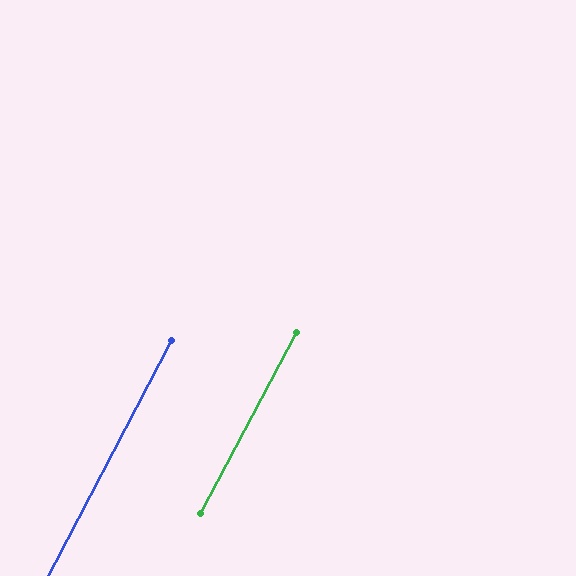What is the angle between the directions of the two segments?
Approximately 0 degrees.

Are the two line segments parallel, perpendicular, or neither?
Parallel — their directions differ by only 0.5°.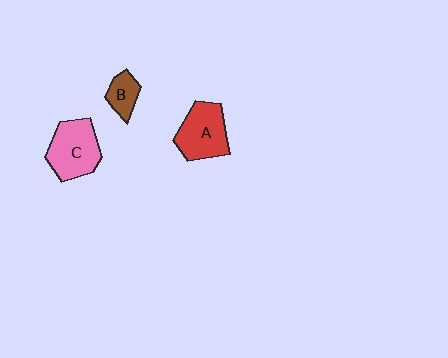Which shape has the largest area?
Shape C (pink).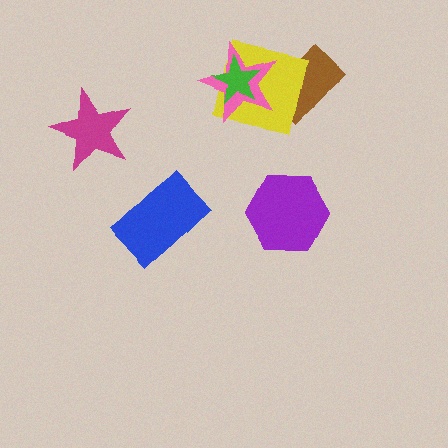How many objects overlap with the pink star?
3 objects overlap with the pink star.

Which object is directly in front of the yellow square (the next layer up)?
The pink star is directly in front of the yellow square.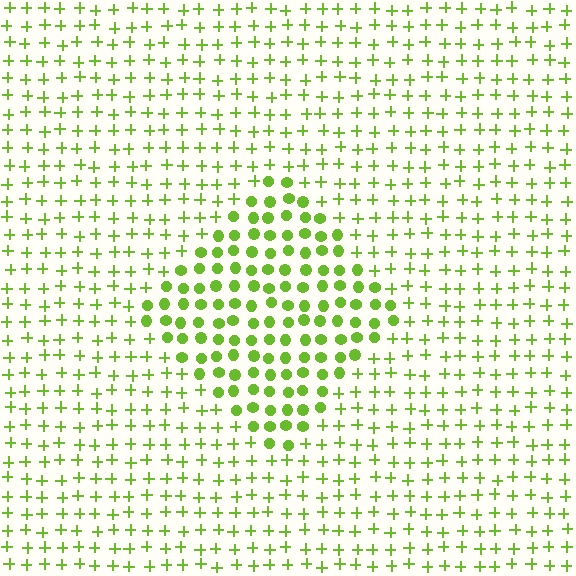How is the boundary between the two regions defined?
The boundary is defined by a change in element shape: circles inside vs. plus signs outside. All elements share the same color and spacing.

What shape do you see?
I see a diamond.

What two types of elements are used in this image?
The image uses circles inside the diamond region and plus signs outside it.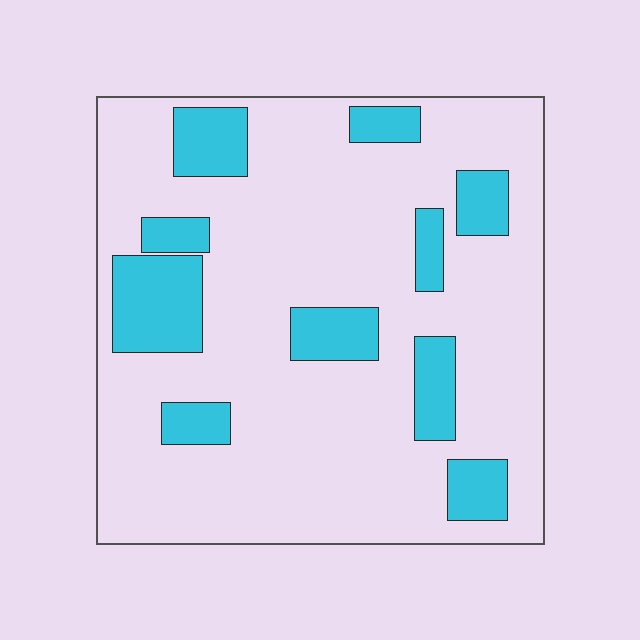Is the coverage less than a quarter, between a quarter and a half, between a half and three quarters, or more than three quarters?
Less than a quarter.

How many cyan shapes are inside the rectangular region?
10.